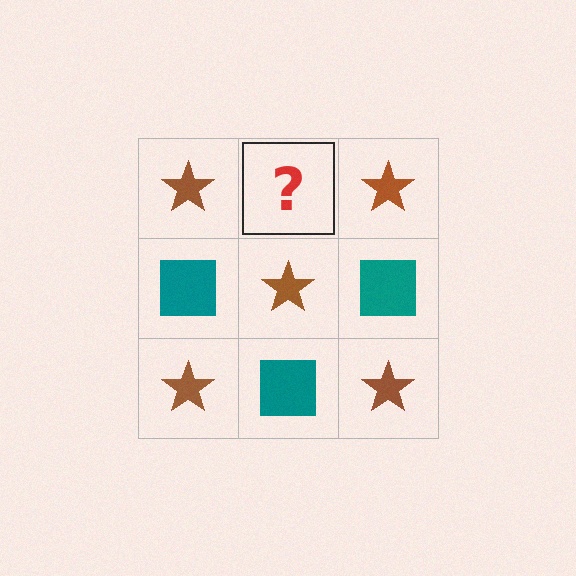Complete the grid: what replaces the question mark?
The question mark should be replaced with a teal square.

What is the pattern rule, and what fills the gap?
The rule is that it alternates brown star and teal square in a checkerboard pattern. The gap should be filled with a teal square.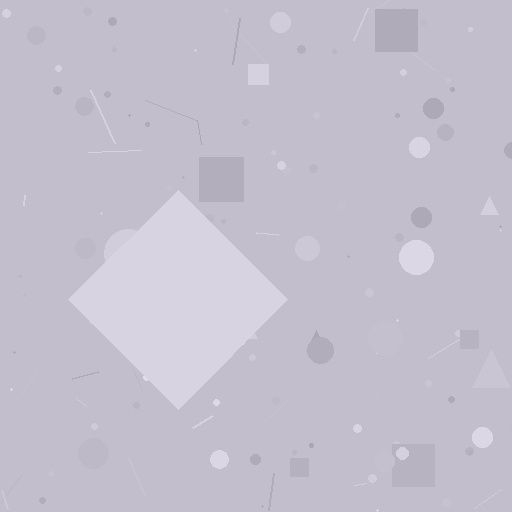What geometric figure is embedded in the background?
A diamond is embedded in the background.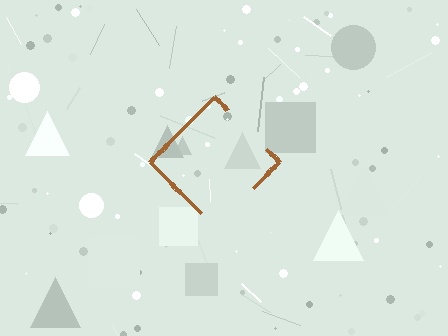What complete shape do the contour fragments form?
The contour fragments form a diamond.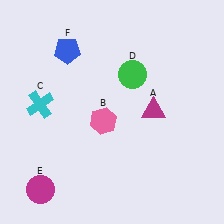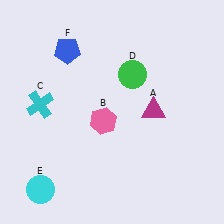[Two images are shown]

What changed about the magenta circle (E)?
In Image 1, E is magenta. In Image 2, it changed to cyan.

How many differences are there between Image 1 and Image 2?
There is 1 difference between the two images.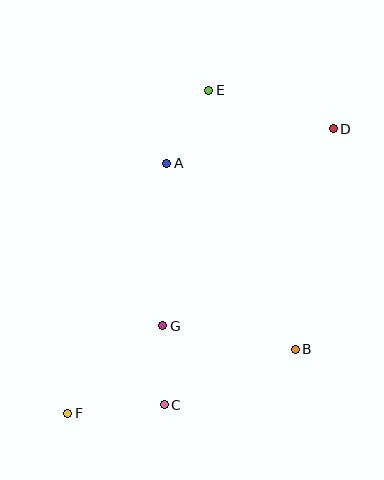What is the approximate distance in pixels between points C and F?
The distance between C and F is approximately 97 pixels.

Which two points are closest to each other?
Points C and G are closest to each other.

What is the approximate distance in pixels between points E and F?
The distance between E and F is approximately 352 pixels.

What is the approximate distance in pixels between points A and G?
The distance between A and G is approximately 163 pixels.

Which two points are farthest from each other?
Points D and F are farthest from each other.